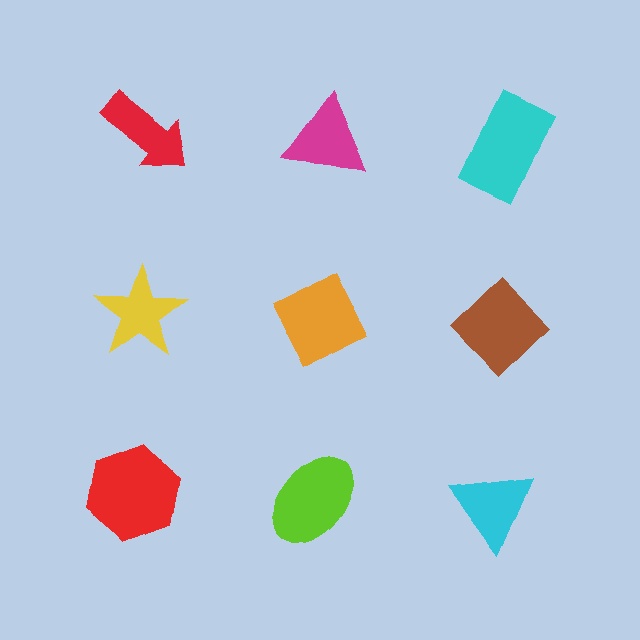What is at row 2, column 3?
A brown diamond.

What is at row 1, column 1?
A red arrow.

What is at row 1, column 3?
A cyan rectangle.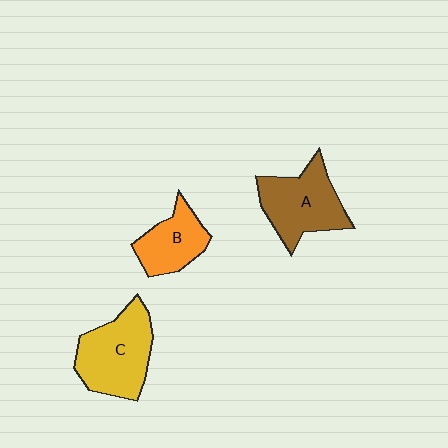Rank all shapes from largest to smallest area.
From largest to smallest: C (yellow), A (brown), B (orange).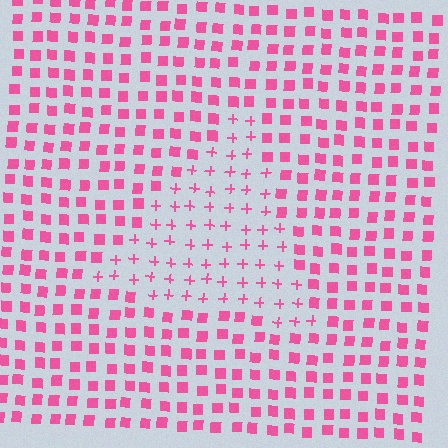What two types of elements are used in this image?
The image uses plus signs inside the triangle region and squares outside it.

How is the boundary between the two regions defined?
The boundary is defined by a change in element shape: plus signs inside vs. squares outside. All elements share the same color and spacing.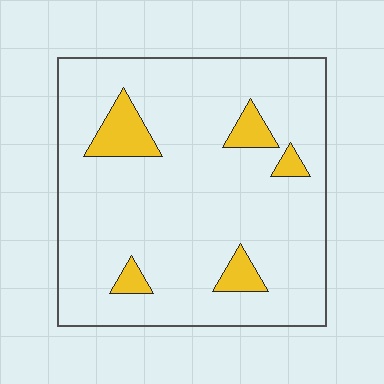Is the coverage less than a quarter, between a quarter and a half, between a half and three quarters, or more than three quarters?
Less than a quarter.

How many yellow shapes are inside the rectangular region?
5.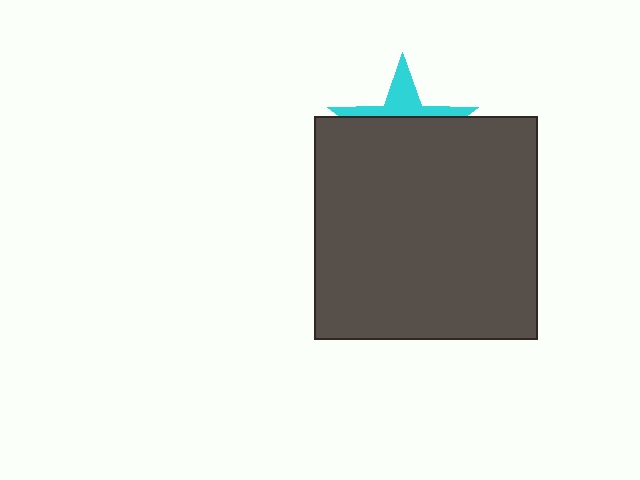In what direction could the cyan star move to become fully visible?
The cyan star could move up. That would shift it out from behind the dark gray square entirely.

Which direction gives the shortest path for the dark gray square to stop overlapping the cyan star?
Moving down gives the shortest separation.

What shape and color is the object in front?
The object in front is a dark gray square.